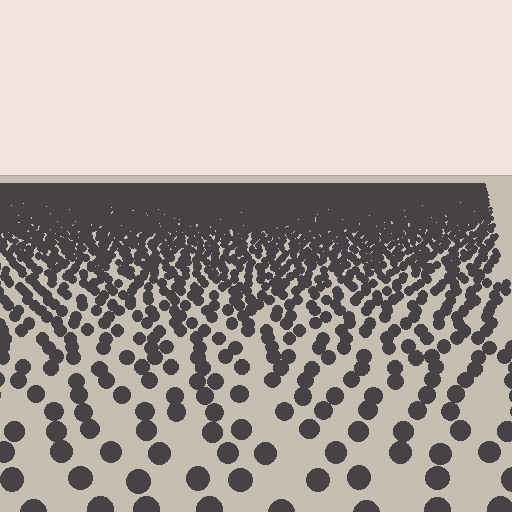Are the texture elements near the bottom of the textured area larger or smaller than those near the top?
Larger. Near the bottom, elements are closer to the viewer and appear at a bigger on-screen size.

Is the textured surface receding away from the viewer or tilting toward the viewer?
The surface is receding away from the viewer. Texture elements get smaller and denser toward the top.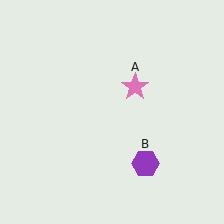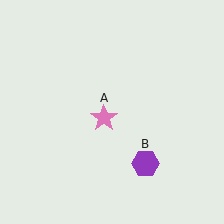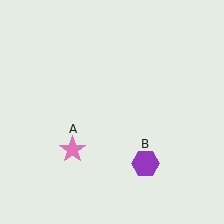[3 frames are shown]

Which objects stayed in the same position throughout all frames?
Purple hexagon (object B) remained stationary.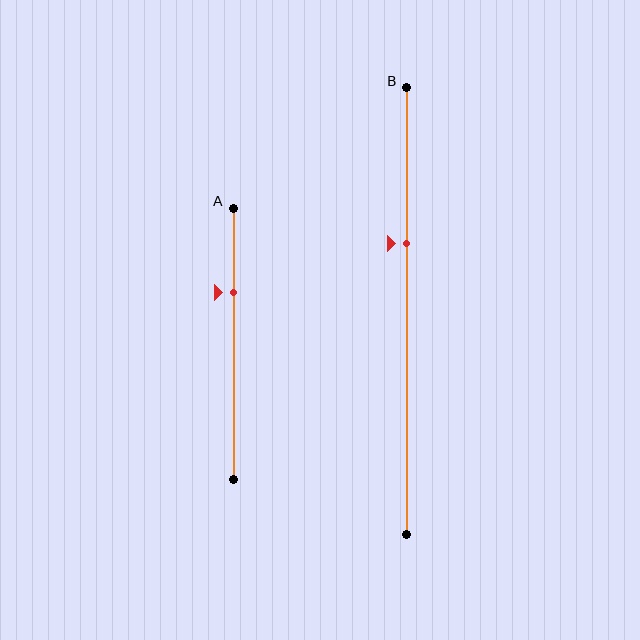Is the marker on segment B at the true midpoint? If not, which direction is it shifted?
No, the marker on segment B is shifted upward by about 15% of the segment length.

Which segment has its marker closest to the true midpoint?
Segment B has its marker closest to the true midpoint.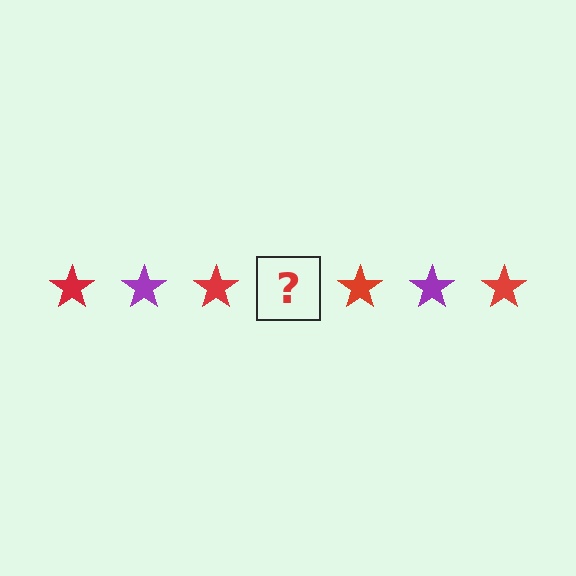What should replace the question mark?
The question mark should be replaced with a purple star.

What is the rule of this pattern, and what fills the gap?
The rule is that the pattern cycles through red, purple stars. The gap should be filled with a purple star.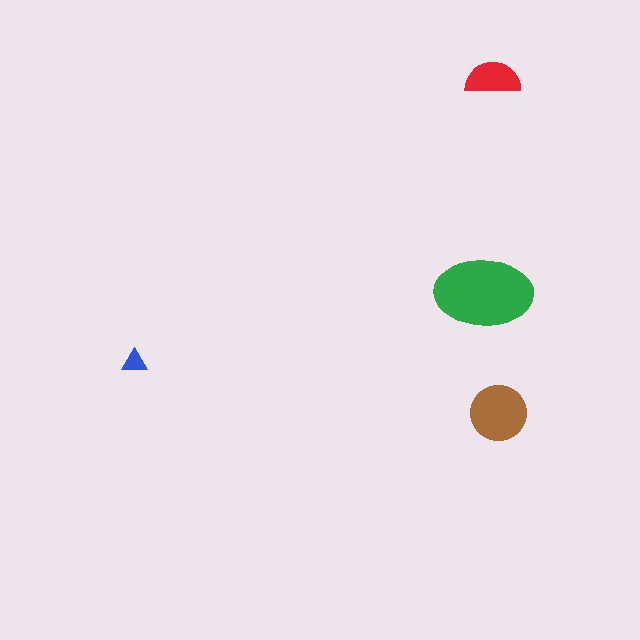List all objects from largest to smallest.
The green ellipse, the brown circle, the red semicircle, the blue triangle.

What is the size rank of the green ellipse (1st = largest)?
1st.